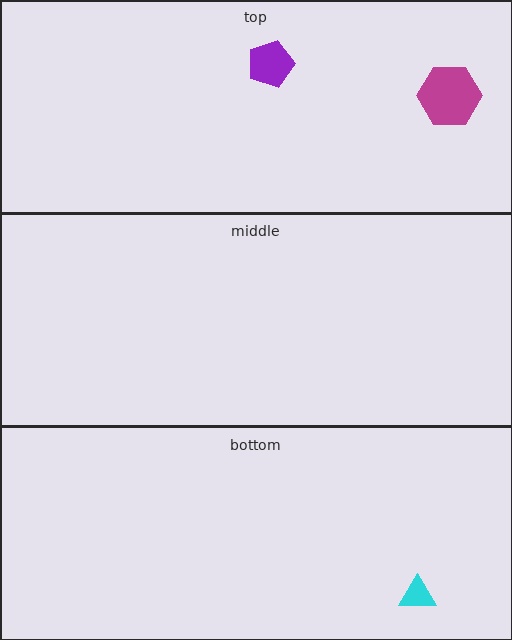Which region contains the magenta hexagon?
The top region.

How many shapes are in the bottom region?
1.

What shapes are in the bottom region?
The cyan triangle.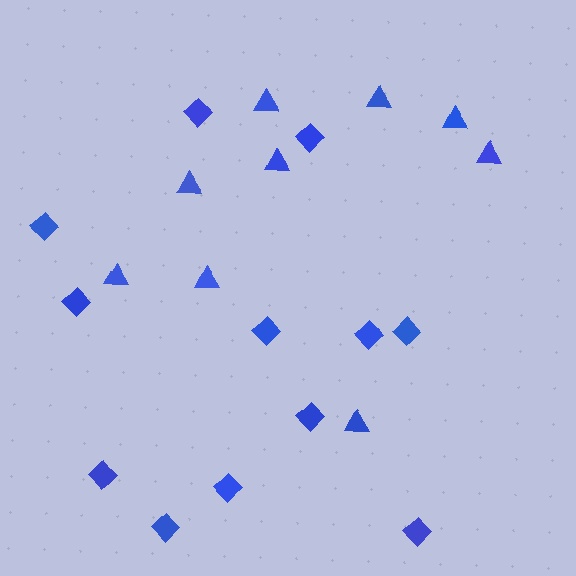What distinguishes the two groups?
There are 2 groups: one group of triangles (9) and one group of diamonds (12).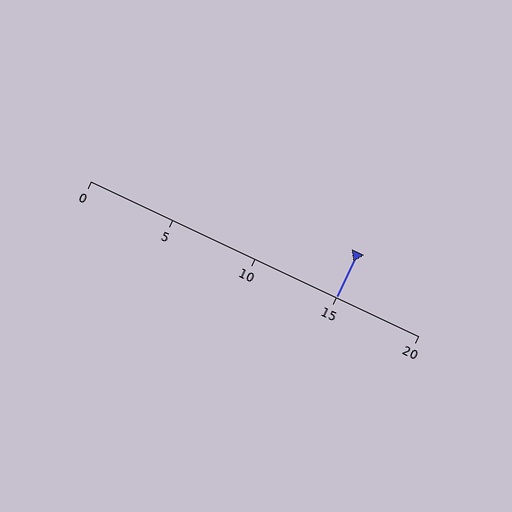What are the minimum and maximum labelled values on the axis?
The axis runs from 0 to 20.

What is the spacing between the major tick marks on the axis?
The major ticks are spaced 5 apart.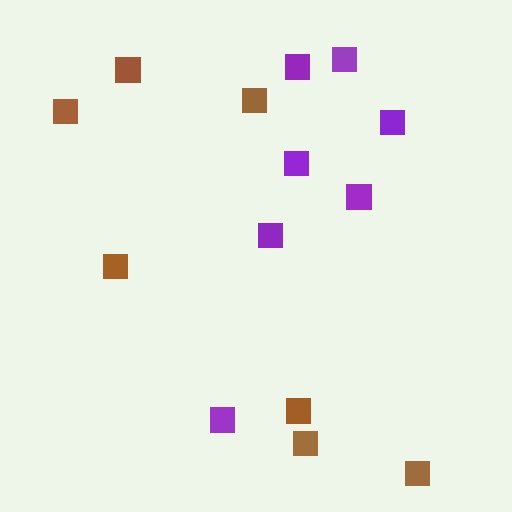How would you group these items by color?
There are 2 groups: one group of brown squares (7) and one group of purple squares (7).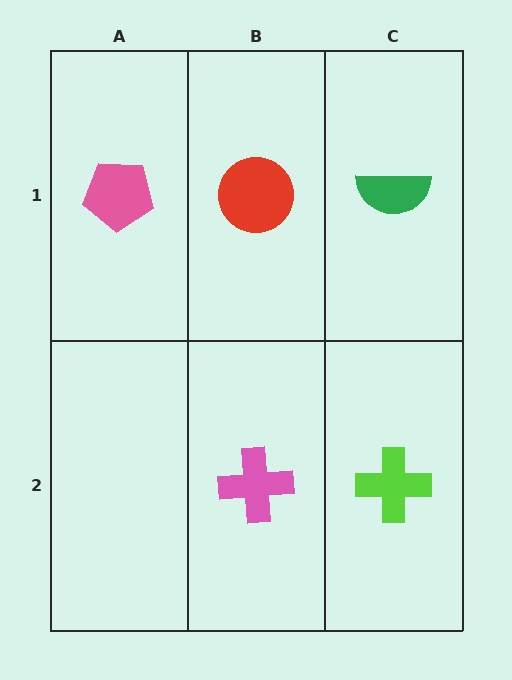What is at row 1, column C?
A green semicircle.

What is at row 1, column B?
A red circle.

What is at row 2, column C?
A lime cross.